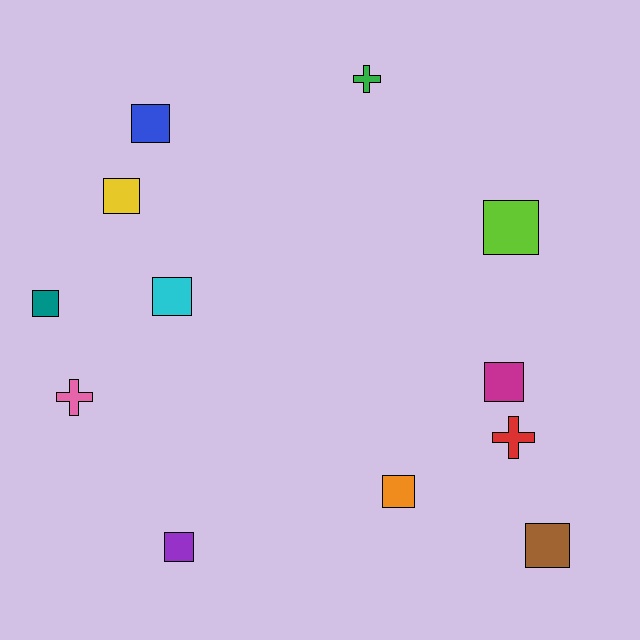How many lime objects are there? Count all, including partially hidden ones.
There is 1 lime object.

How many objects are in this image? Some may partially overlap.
There are 12 objects.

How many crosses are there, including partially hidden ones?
There are 3 crosses.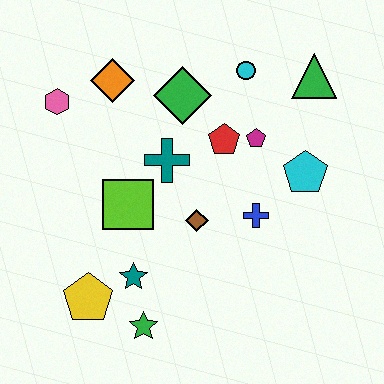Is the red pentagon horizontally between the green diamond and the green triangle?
Yes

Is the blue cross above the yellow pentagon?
Yes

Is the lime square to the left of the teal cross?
Yes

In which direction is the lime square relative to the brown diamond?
The lime square is to the left of the brown diamond.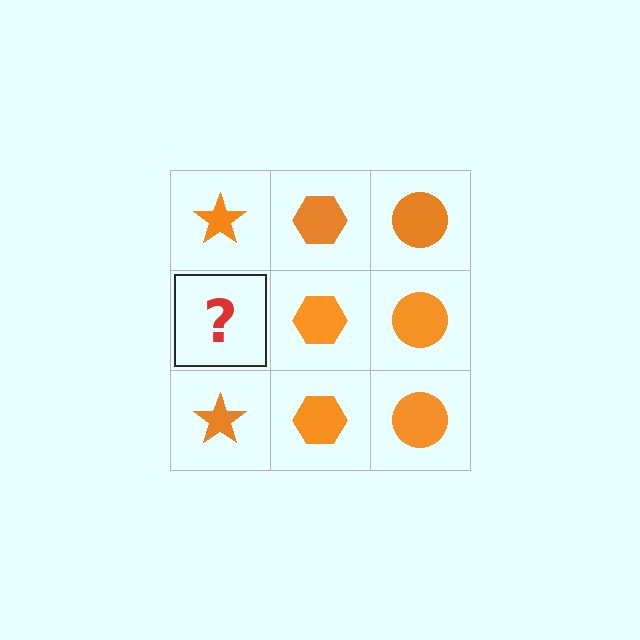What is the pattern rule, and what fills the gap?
The rule is that each column has a consistent shape. The gap should be filled with an orange star.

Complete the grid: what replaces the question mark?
The question mark should be replaced with an orange star.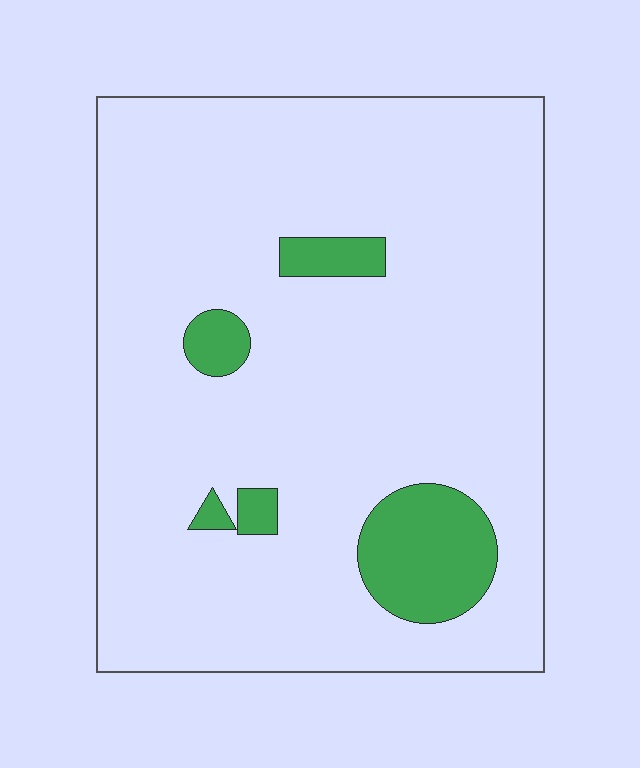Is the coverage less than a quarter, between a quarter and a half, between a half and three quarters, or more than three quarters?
Less than a quarter.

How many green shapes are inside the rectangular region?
5.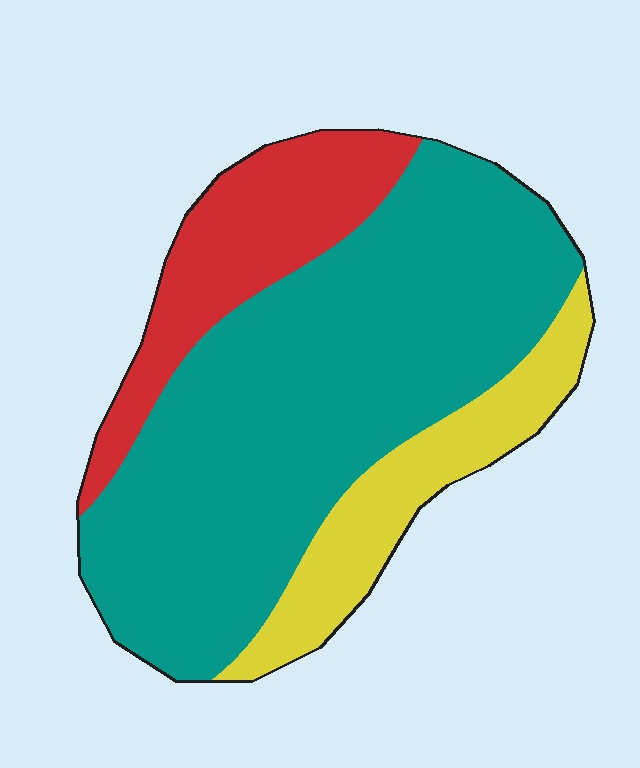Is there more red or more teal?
Teal.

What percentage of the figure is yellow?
Yellow takes up about one sixth (1/6) of the figure.